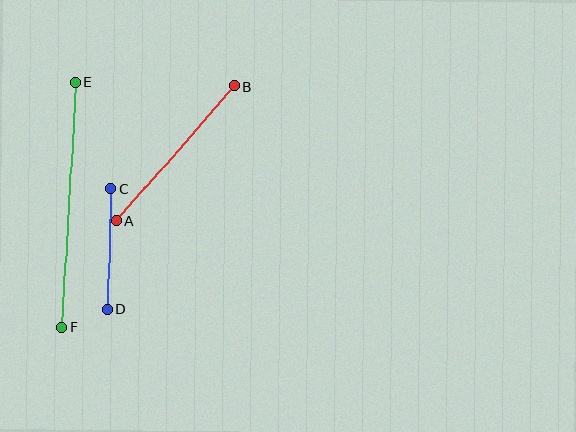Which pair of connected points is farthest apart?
Points E and F are farthest apart.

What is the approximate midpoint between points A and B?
The midpoint is at approximately (175, 153) pixels.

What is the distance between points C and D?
The distance is approximately 121 pixels.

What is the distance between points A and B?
The distance is approximately 179 pixels.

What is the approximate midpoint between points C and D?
The midpoint is at approximately (109, 249) pixels.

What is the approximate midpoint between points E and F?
The midpoint is at approximately (69, 205) pixels.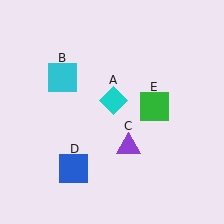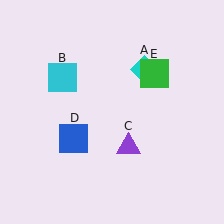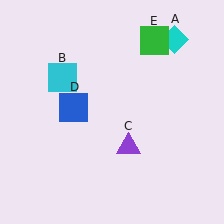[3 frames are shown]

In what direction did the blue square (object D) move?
The blue square (object D) moved up.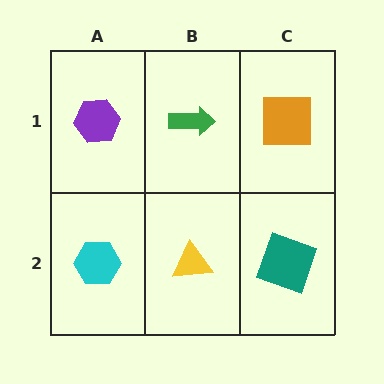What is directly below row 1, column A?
A cyan hexagon.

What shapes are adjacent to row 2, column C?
An orange square (row 1, column C), a yellow triangle (row 2, column B).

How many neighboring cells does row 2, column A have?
2.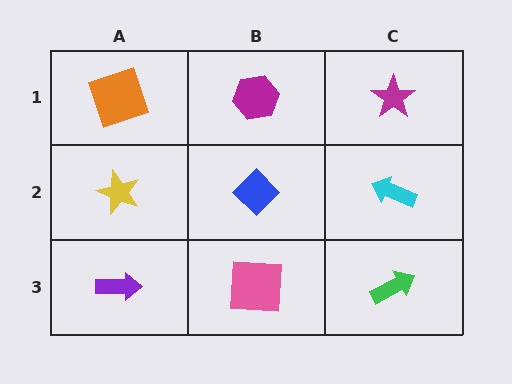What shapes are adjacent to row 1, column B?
A blue diamond (row 2, column B), an orange square (row 1, column A), a magenta star (row 1, column C).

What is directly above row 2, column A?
An orange square.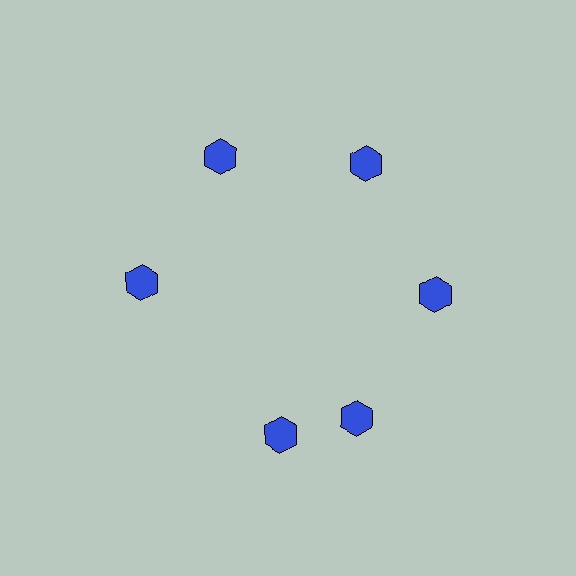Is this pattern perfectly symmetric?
No. The 6 blue hexagons are arranged in a ring, but one element near the 7 o'clock position is rotated out of alignment along the ring, breaking the 6-fold rotational symmetry.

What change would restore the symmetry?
The symmetry would be restored by rotating it back into even spacing with its neighbors so that all 6 hexagons sit at equal angles and equal distance from the center.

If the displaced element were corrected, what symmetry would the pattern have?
It would have 6-fold rotational symmetry — the pattern would map onto itself every 60 degrees.